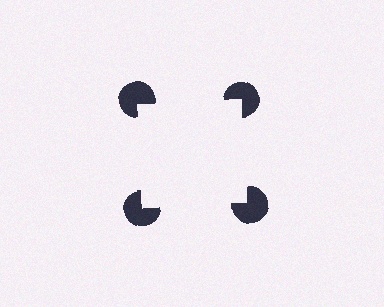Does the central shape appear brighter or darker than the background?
It typically appears slightly brighter than the background, even though no actual brightness change is drawn.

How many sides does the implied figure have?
4 sides.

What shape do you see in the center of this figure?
An illusory square — its edges are inferred from the aligned wedge cuts in the pac-man discs, not physically drawn.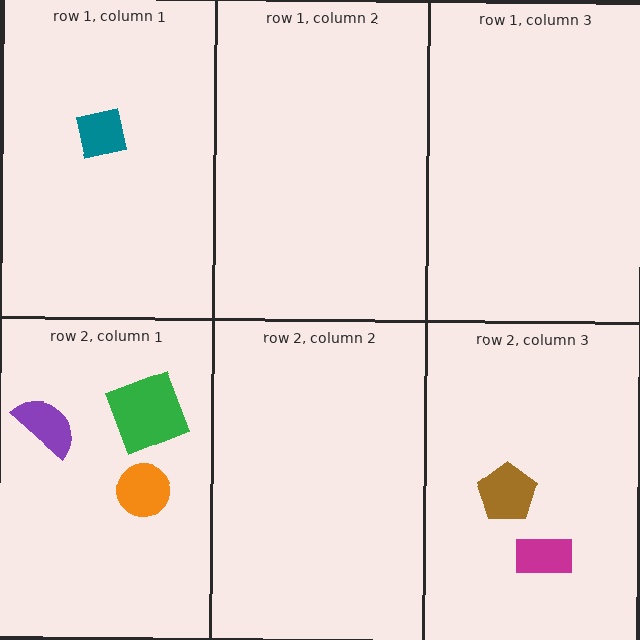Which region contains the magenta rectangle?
The row 2, column 3 region.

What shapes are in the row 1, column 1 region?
The teal square.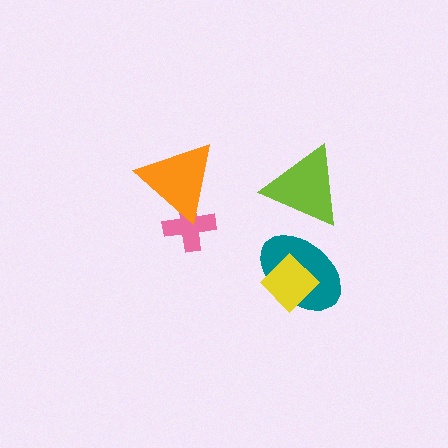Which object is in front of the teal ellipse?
The yellow diamond is in front of the teal ellipse.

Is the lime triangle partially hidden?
No, no other shape covers it.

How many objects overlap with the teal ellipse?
1 object overlaps with the teal ellipse.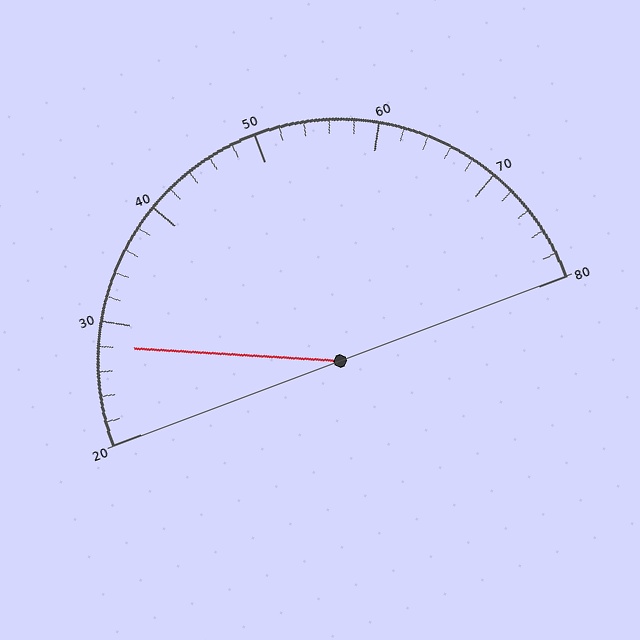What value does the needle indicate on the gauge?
The needle indicates approximately 28.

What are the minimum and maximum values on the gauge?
The gauge ranges from 20 to 80.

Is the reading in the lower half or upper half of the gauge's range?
The reading is in the lower half of the range (20 to 80).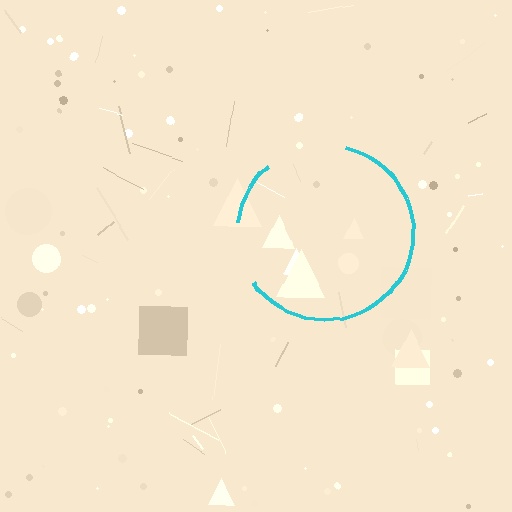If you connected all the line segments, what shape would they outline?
They would outline a circle.